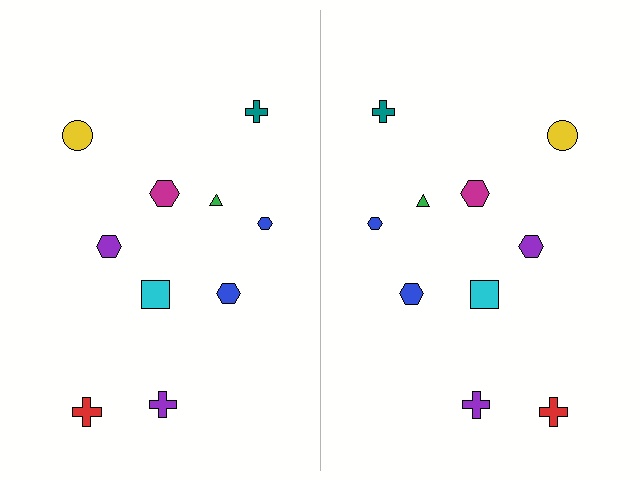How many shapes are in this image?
There are 20 shapes in this image.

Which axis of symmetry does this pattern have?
The pattern has a vertical axis of symmetry running through the center of the image.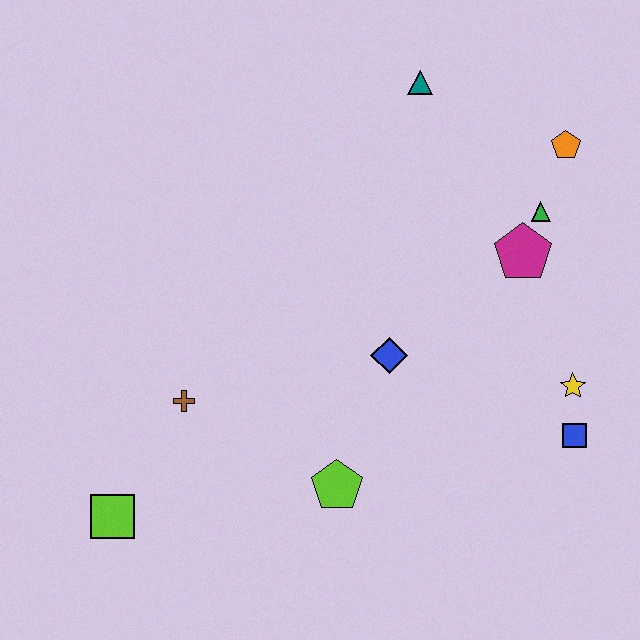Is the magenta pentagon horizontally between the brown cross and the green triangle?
Yes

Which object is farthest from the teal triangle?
The lime square is farthest from the teal triangle.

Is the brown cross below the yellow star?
Yes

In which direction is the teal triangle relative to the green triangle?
The teal triangle is above the green triangle.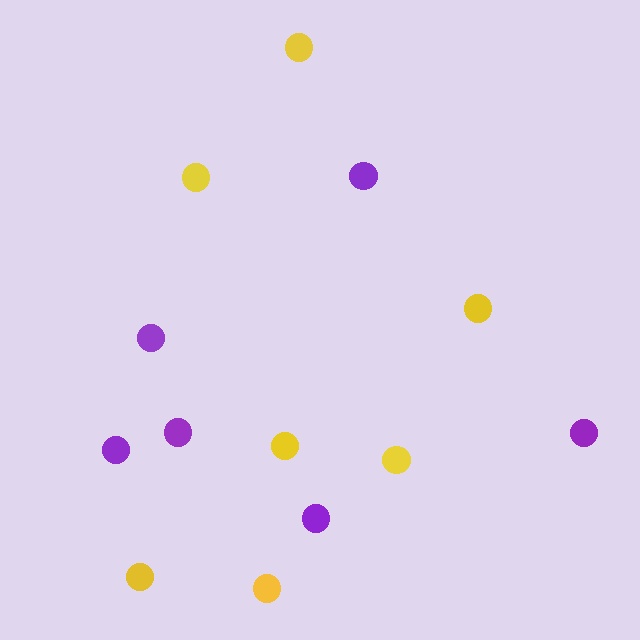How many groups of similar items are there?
There are 2 groups: one group of purple circles (6) and one group of yellow circles (7).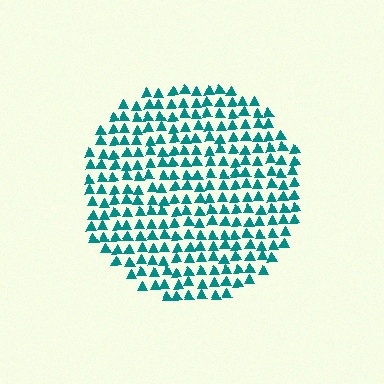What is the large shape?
The large shape is a circle.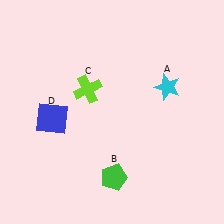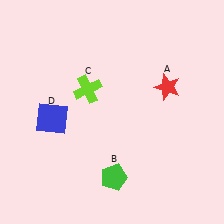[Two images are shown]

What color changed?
The star (A) changed from cyan in Image 1 to red in Image 2.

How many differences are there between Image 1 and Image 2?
There is 1 difference between the two images.